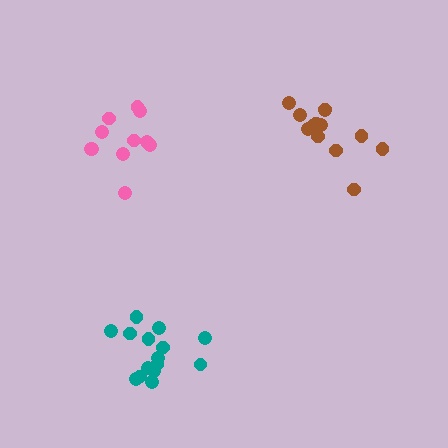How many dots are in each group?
Group 1: 15 dots, Group 2: 13 dots, Group 3: 12 dots (40 total).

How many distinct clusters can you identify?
There are 3 distinct clusters.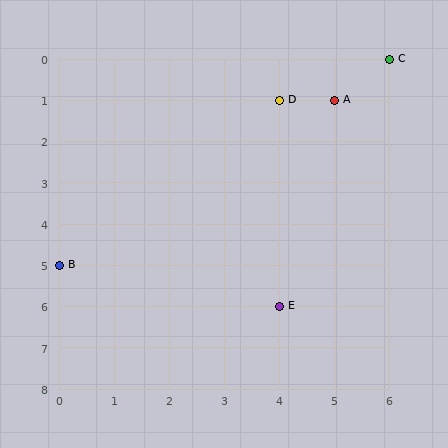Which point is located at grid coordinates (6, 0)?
Point C is at (6, 0).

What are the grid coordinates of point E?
Point E is at grid coordinates (4, 6).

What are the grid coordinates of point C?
Point C is at grid coordinates (6, 0).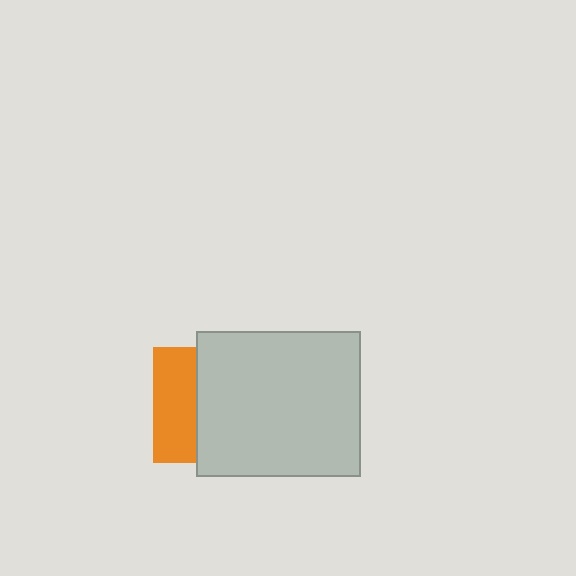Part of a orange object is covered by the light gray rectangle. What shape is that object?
It is a square.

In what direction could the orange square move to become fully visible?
The orange square could move left. That would shift it out from behind the light gray rectangle entirely.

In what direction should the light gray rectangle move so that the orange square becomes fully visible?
The light gray rectangle should move right. That is the shortest direction to clear the overlap and leave the orange square fully visible.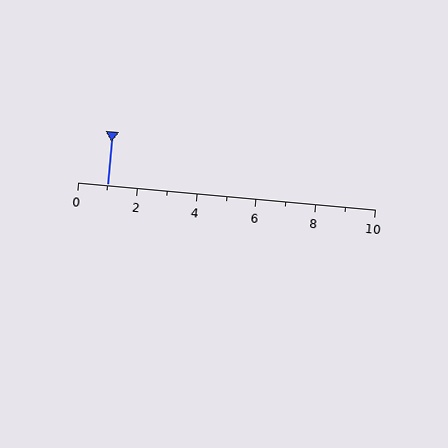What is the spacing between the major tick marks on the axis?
The major ticks are spaced 2 apart.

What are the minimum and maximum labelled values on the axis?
The axis runs from 0 to 10.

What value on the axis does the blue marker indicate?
The marker indicates approximately 1.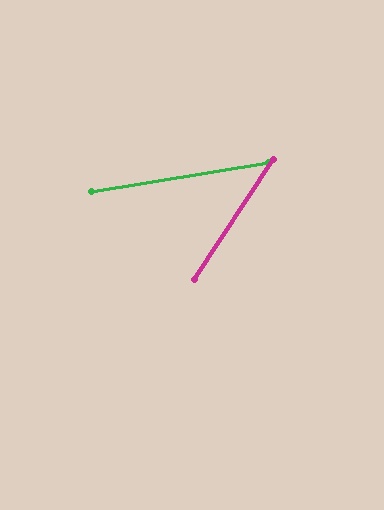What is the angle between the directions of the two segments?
Approximately 47 degrees.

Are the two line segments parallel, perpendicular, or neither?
Neither parallel nor perpendicular — they differ by about 47°.